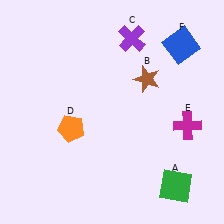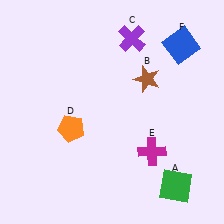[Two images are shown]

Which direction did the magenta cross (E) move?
The magenta cross (E) moved left.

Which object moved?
The magenta cross (E) moved left.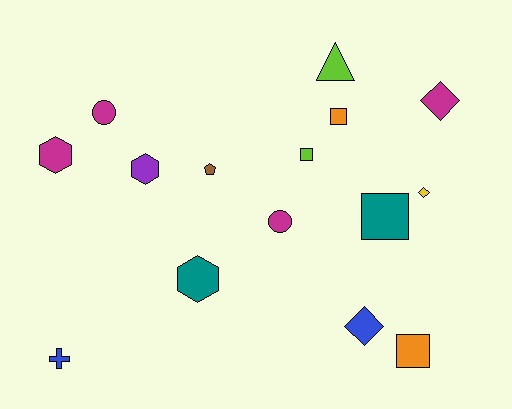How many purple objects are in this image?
There is 1 purple object.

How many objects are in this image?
There are 15 objects.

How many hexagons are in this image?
There are 3 hexagons.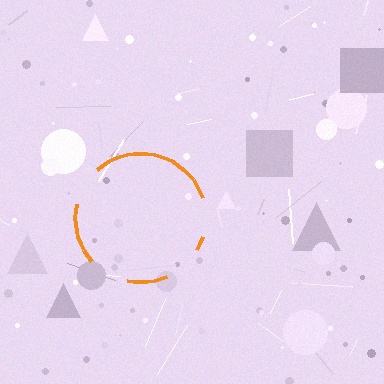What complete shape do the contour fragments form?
The contour fragments form a circle.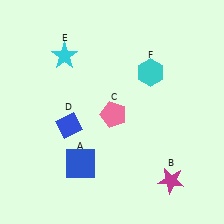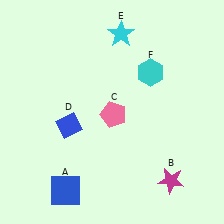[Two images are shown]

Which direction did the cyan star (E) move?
The cyan star (E) moved right.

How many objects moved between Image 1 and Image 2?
2 objects moved between the two images.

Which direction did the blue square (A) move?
The blue square (A) moved down.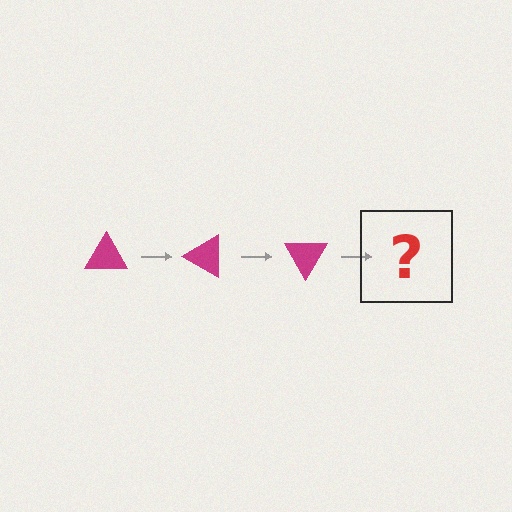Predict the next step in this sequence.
The next step is a magenta triangle rotated 90 degrees.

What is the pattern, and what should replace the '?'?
The pattern is that the triangle rotates 30 degrees each step. The '?' should be a magenta triangle rotated 90 degrees.